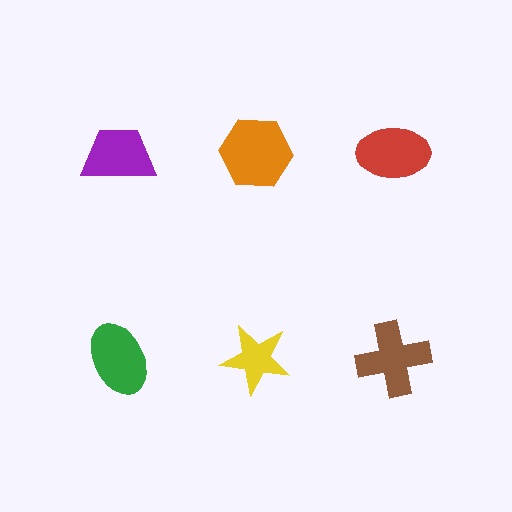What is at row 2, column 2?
A yellow star.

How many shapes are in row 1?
3 shapes.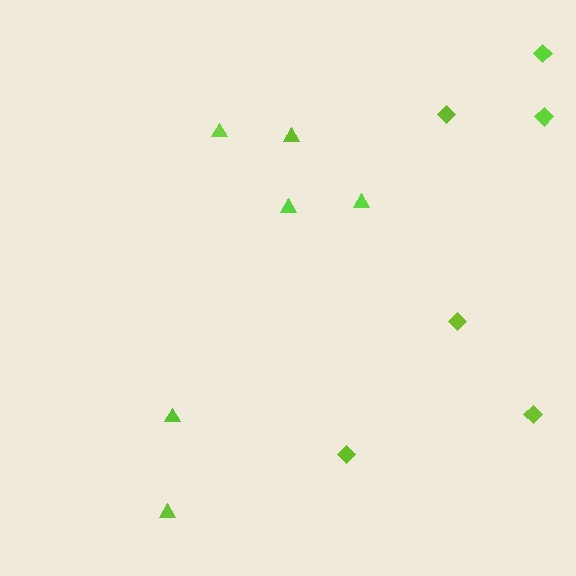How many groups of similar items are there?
There are 2 groups: one group of diamonds (6) and one group of triangles (6).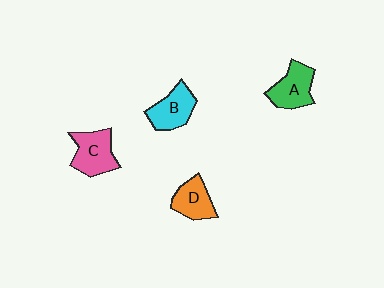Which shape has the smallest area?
Shape D (orange).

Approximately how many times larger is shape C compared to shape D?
Approximately 1.3 times.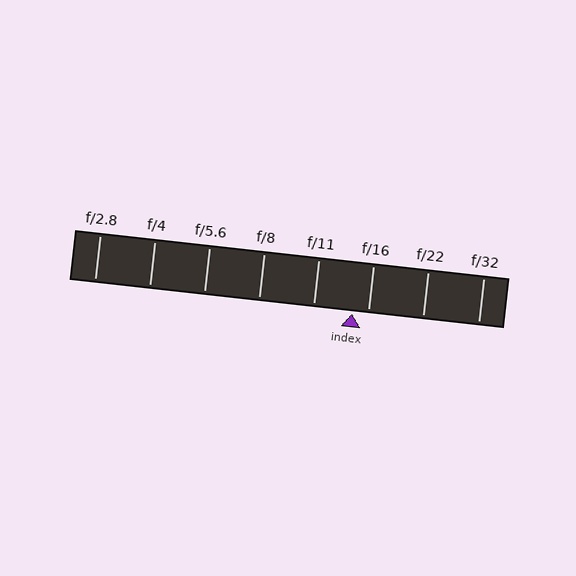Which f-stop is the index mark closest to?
The index mark is closest to f/16.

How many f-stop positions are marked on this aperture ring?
There are 8 f-stop positions marked.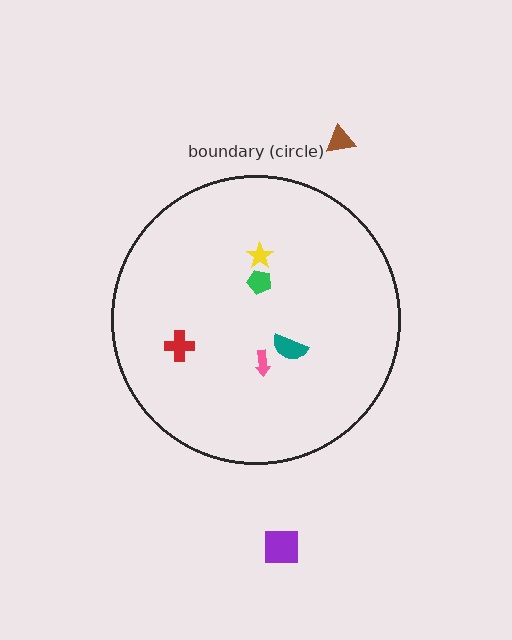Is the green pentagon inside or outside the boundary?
Inside.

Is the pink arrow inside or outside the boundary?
Inside.